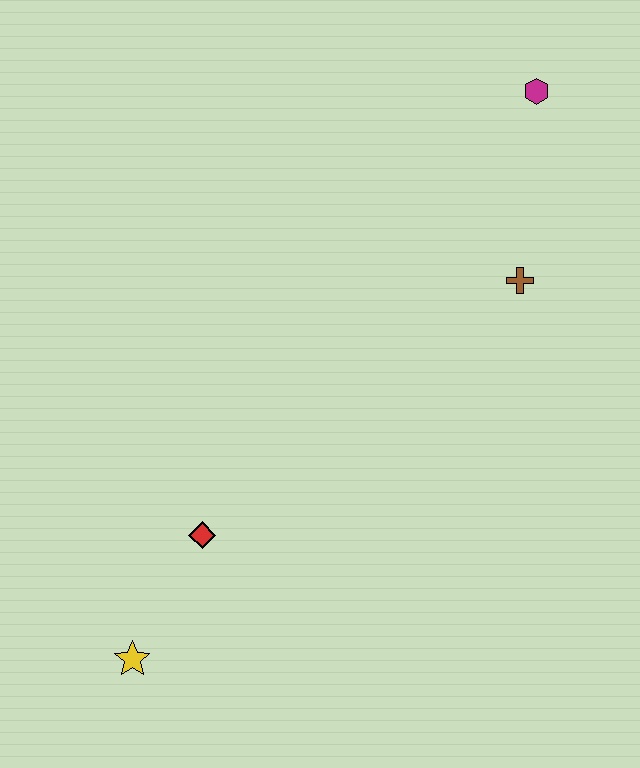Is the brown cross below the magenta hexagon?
Yes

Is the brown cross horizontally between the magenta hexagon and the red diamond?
Yes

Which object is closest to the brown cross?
The magenta hexagon is closest to the brown cross.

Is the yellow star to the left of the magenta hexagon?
Yes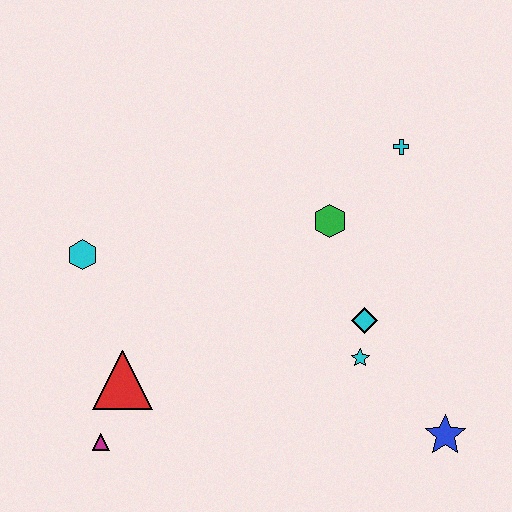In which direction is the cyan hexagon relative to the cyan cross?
The cyan hexagon is to the left of the cyan cross.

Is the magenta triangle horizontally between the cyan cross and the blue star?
No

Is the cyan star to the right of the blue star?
No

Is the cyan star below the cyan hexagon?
Yes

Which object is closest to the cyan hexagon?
The red triangle is closest to the cyan hexagon.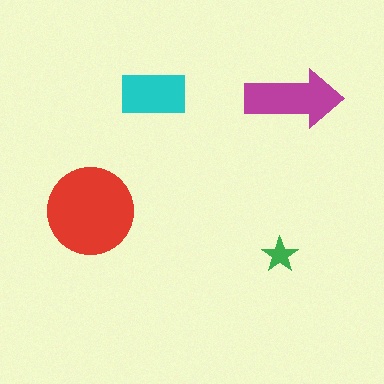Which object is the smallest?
The green star.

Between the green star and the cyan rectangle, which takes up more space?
The cyan rectangle.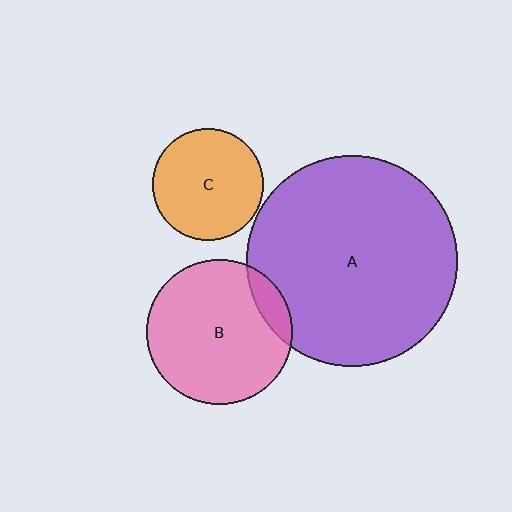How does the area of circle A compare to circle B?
Approximately 2.1 times.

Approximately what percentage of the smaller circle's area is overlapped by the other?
Approximately 10%.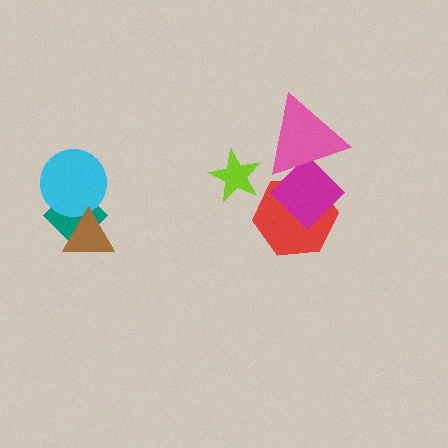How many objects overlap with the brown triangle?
2 objects overlap with the brown triangle.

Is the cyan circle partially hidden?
Yes, it is partially covered by another shape.